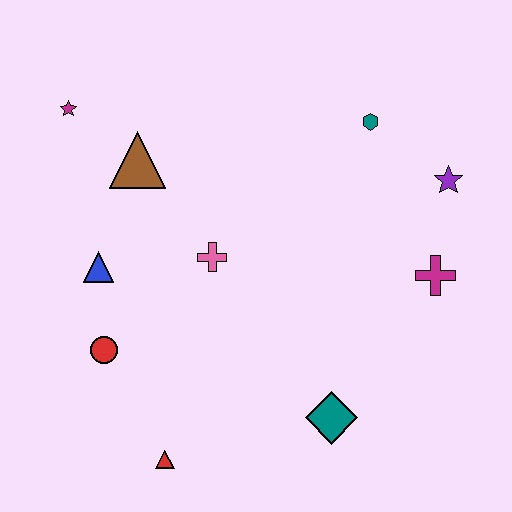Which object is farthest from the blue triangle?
The purple star is farthest from the blue triangle.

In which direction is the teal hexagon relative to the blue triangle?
The teal hexagon is to the right of the blue triangle.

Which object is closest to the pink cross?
The blue triangle is closest to the pink cross.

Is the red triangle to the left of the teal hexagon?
Yes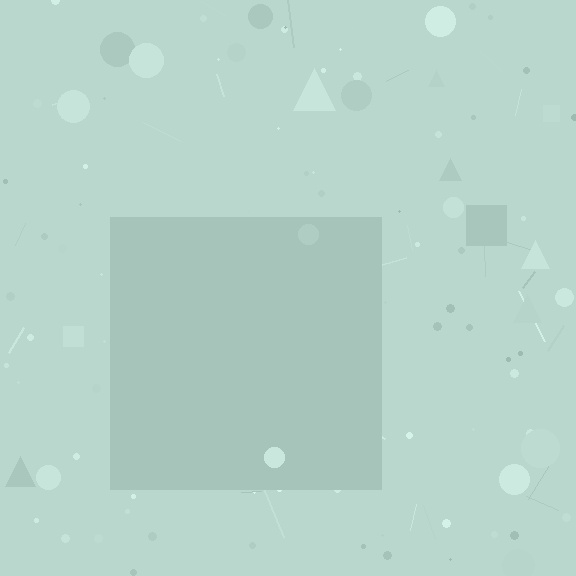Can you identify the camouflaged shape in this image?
The camouflaged shape is a square.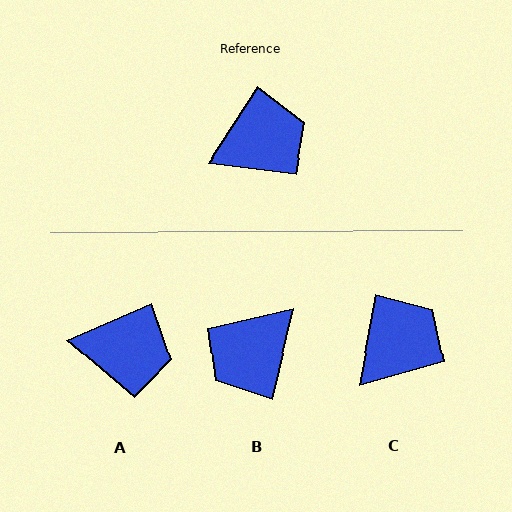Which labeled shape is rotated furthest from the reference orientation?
B, about 161 degrees away.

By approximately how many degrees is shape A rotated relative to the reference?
Approximately 34 degrees clockwise.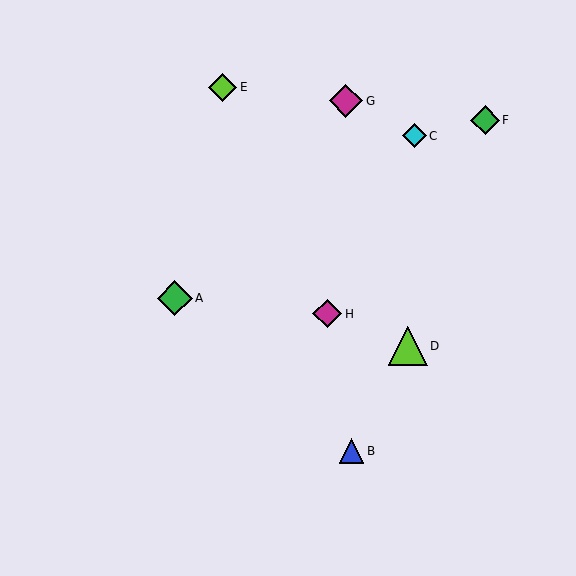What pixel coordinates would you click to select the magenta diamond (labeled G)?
Click at (346, 101) to select the magenta diamond G.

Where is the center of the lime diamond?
The center of the lime diamond is at (223, 87).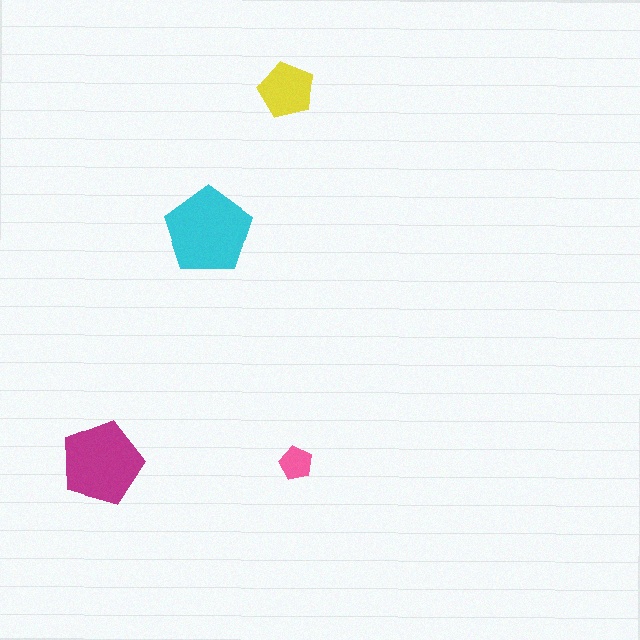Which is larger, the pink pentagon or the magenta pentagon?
The magenta one.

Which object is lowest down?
The magenta pentagon is bottommost.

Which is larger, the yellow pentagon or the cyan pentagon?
The cyan one.